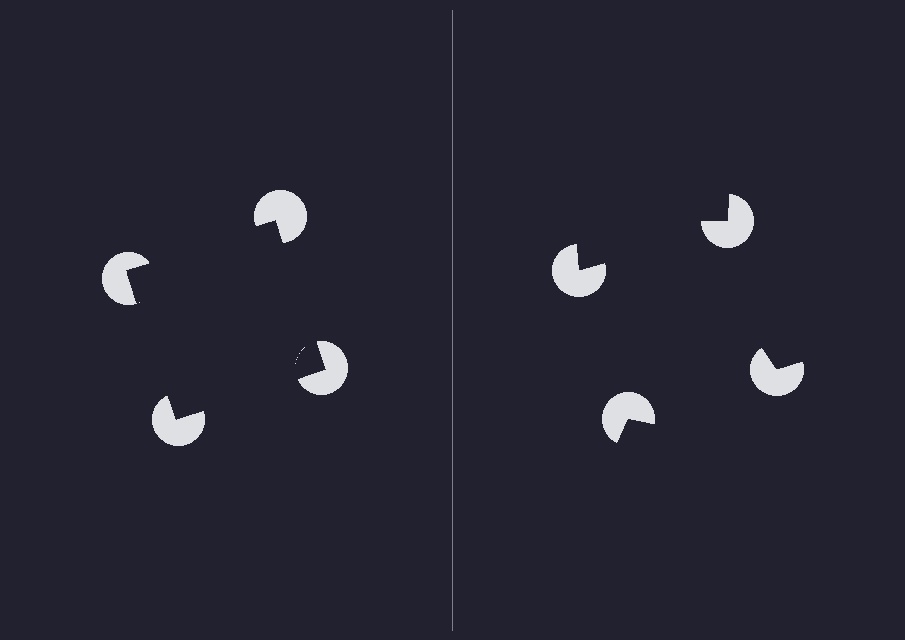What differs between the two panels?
The pac-man discs are positioned identically on both sides; only the wedge orientations differ. On the left they align to a square; on the right they are misaligned.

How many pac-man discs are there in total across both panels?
8 — 4 on each side.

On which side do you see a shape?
An illusory square appears on the left side. On the right side the wedge cuts are rotated, so no coherent shape forms.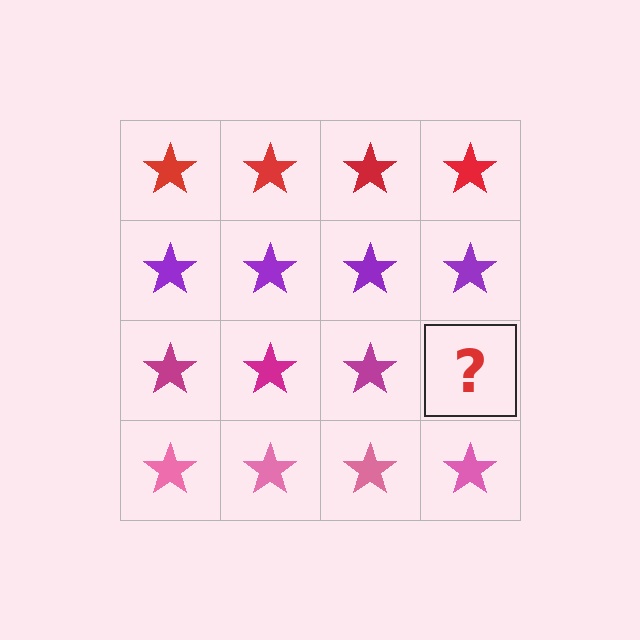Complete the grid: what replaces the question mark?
The question mark should be replaced with a magenta star.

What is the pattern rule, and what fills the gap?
The rule is that each row has a consistent color. The gap should be filled with a magenta star.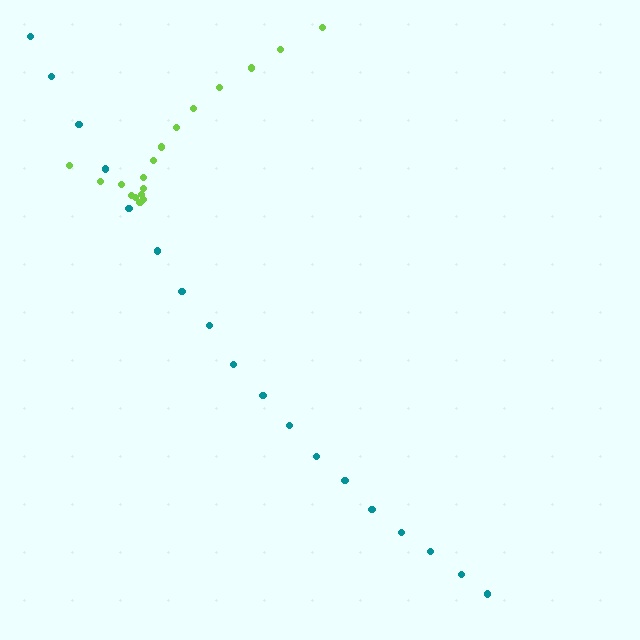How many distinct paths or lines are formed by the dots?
There are 2 distinct paths.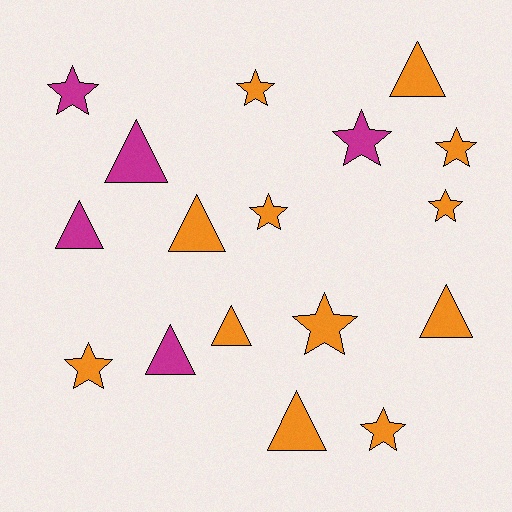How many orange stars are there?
There are 7 orange stars.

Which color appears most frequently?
Orange, with 12 objects.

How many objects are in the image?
There are 17 objects.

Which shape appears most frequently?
Star, with 9 objects.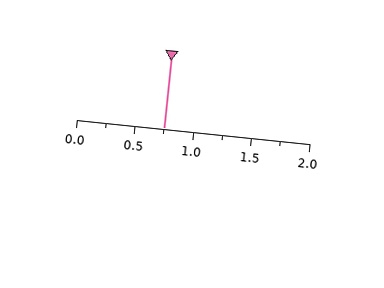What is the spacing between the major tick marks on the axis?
The major ticks are spaced 0.5 apart.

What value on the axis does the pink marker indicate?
The marker indicates approximately 0.75.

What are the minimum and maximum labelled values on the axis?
The axis runs from 0.0 to 2.0.